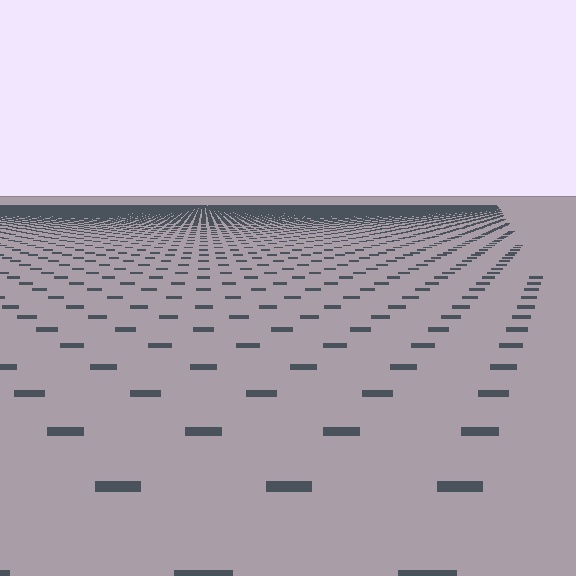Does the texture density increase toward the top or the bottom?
Density increases toward the top.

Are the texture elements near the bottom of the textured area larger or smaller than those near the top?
Larger. Near the bottom, elements are closer to the viewer and appear at a bigger on-screen size.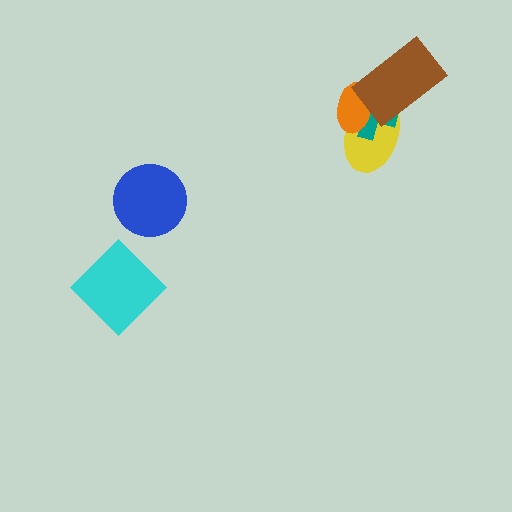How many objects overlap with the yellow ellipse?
3 objects overlap with the yellow ellipse.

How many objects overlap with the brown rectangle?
3 objects overlap with the brown rectangle.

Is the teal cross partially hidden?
Yes, it is partially covered by another shape.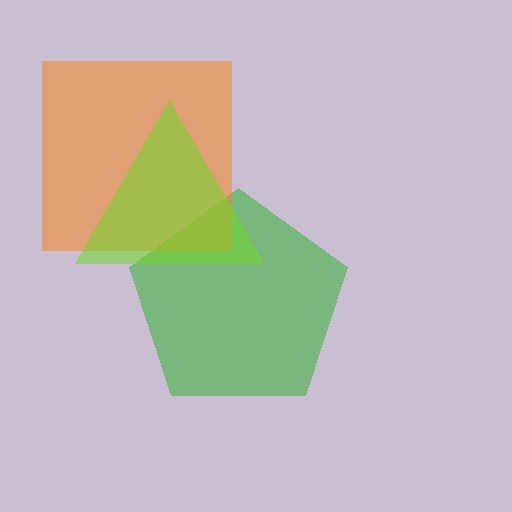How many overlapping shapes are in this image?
There are 3 overlapping shapes in the image.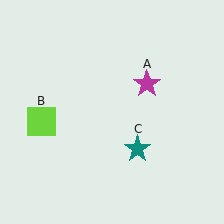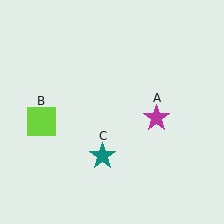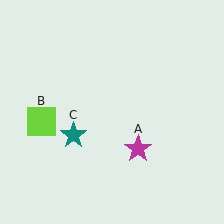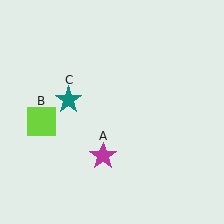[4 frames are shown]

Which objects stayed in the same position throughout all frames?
Lime square (object B) remained stationary.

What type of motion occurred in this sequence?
The magenta star (object A), teal star (object C) rotated clockwise around the center of the scene.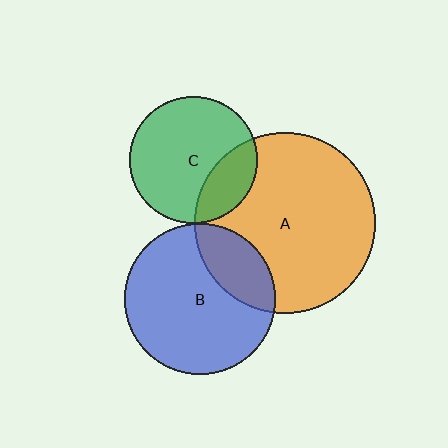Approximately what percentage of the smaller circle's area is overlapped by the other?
Approximately 25%.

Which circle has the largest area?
Circle A (orange).